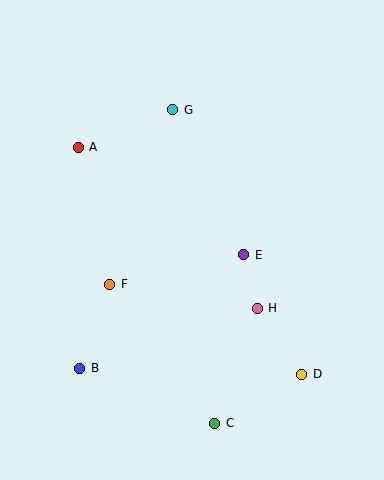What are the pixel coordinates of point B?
Point B is at (80, 368).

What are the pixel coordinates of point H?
Point H is at (257, 308).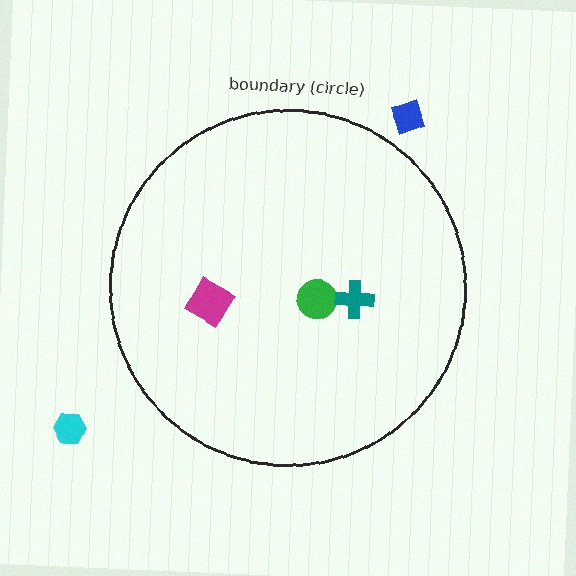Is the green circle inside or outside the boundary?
Inside.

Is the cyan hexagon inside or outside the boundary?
Outside.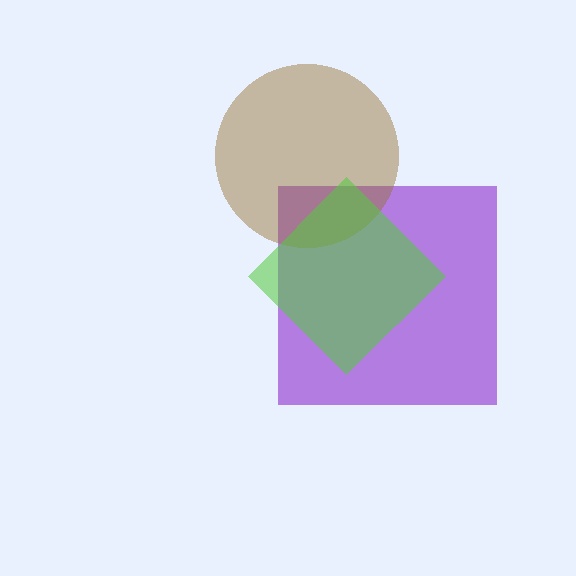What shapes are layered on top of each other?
The layered shapes are: a purple square, a brown circle, a lime diamond.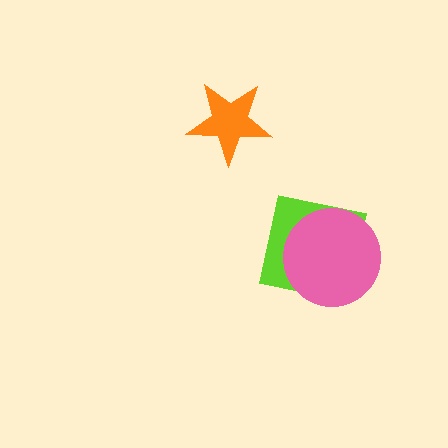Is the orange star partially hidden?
No, no other shape covers it.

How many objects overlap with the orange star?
0 objects overlap with the orange star.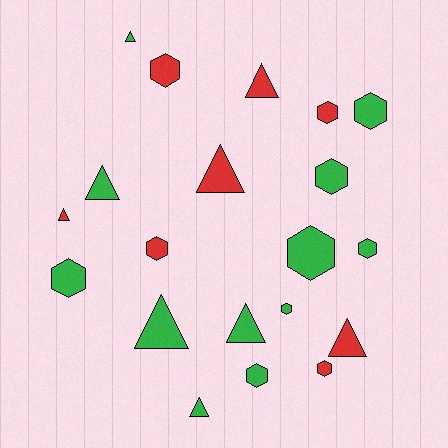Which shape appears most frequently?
Hexagon, with 11 objects.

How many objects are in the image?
There are 20 objects.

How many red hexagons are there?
There are 4 red hexagons.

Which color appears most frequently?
Green, with 12 objects.